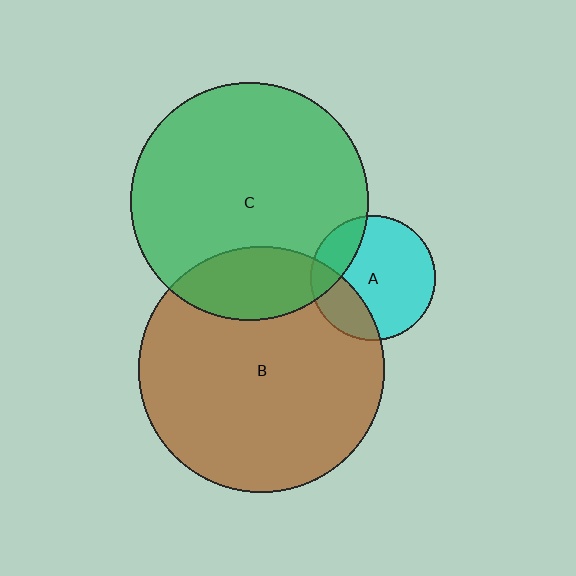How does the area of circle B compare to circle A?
Approximately 3.9 times.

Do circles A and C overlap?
Yes.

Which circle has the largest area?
Circle B (brown).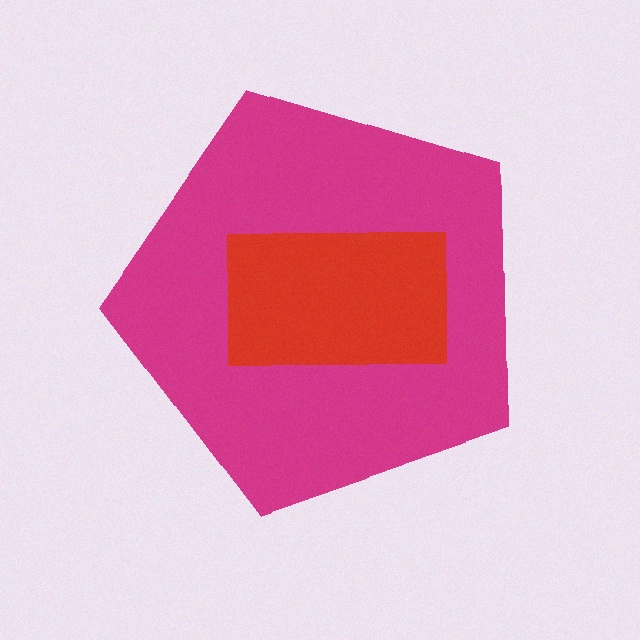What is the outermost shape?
The magenta pentagon.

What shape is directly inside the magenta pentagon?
The red rectangle.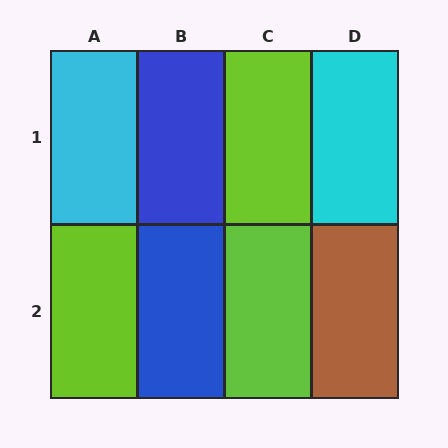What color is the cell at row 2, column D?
Brown.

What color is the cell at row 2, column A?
Lime.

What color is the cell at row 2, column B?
Blue.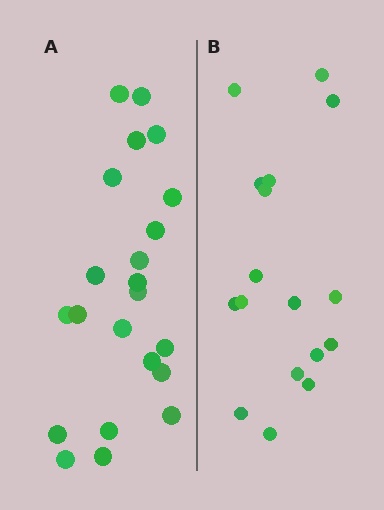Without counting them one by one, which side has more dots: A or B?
Region A (the left region) has more dots.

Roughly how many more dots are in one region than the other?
Region A has about 5 more dots than region B.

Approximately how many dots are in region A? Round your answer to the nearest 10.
About 20 dots. (The exact count is 22, which rounds to 20.)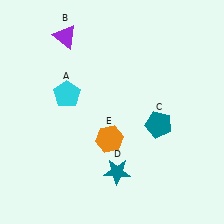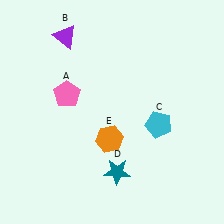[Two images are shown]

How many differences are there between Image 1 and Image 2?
There are 2 differences between the two images.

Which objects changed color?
A changed from cyan to pink. C changed from teal to cyan.